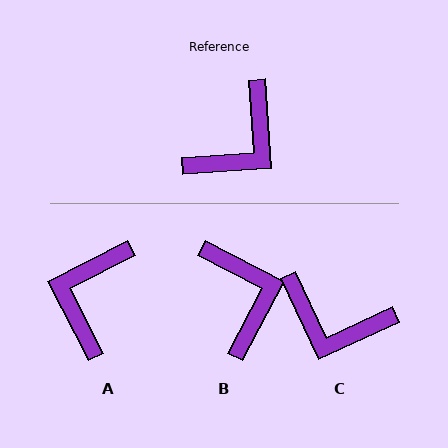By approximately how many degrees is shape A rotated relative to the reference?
Approximately 157 degrees clockwise.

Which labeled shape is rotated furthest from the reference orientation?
A, about 157 degrees away.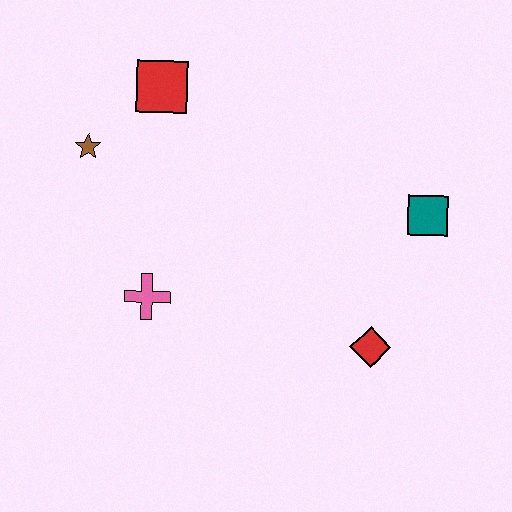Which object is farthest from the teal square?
The brown star is farthest from the teal square.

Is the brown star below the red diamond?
No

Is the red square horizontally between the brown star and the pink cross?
No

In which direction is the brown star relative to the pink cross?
The brown star is above the pink cross.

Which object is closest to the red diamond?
The teal square is closest to the red diamond.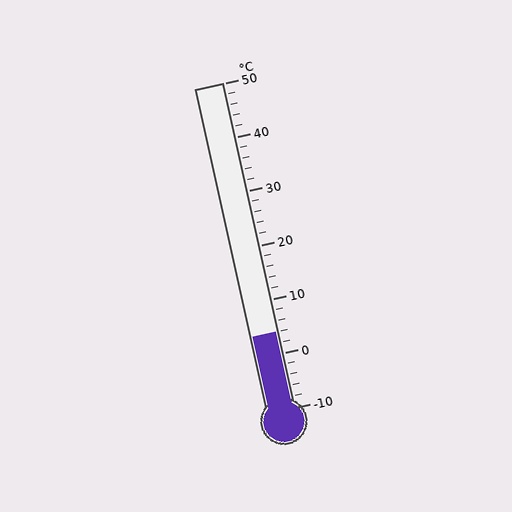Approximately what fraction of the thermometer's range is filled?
The thermometer is filled to approximately 25% of its range.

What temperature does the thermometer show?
The thermometer shows approximately 4°C.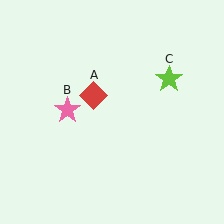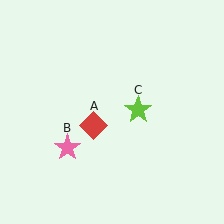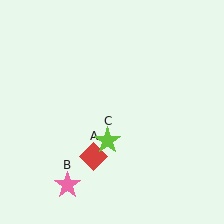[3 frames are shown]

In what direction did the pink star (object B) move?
The pink star (object B) moved down.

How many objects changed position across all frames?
3 objects changed position: red diamond (object A), pink star (object B), lime star (object C).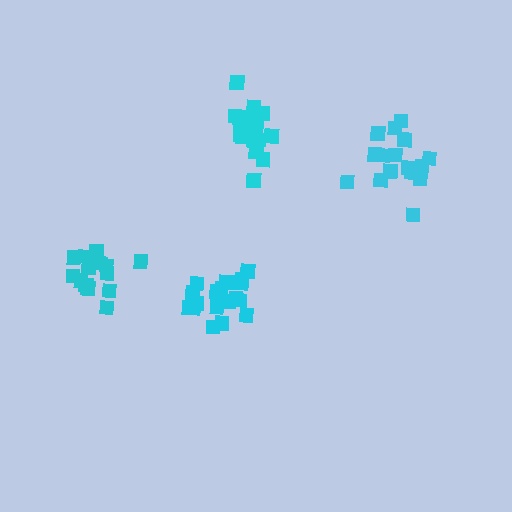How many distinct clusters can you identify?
There are 4 distinct clusters.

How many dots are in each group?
Group 1: 18 dots, Group 2: 19 dots, Group 3: 17 dots, Group 4: 16 dots (70 total).